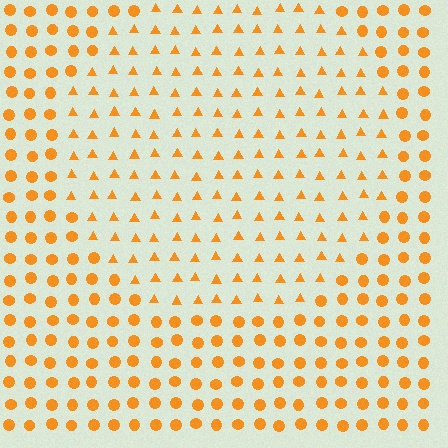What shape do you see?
I see a circle.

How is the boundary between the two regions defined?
The boundary is defined by a change in element shape: triangles inside vs. circles outside. All elements share the same color and spacing.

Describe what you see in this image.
The image is filled with small orange elements arranged in a uniform grid. A circle-shaped region contains triangles, while the surrounding area contains circles. The boundary is defined purely by the change in element shape.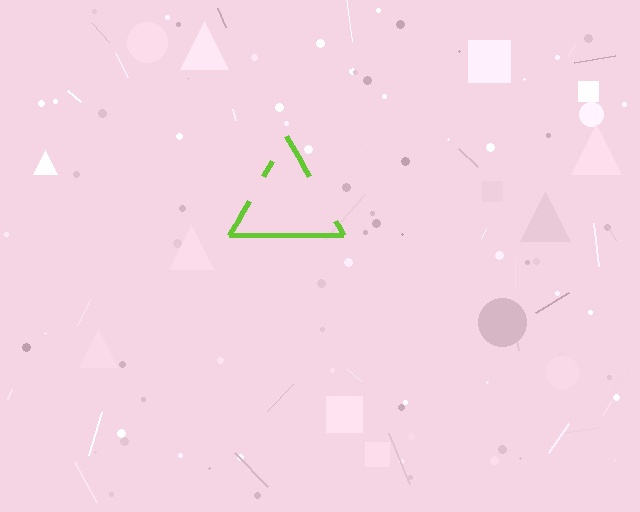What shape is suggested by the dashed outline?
The dashed outline suggests a triangle.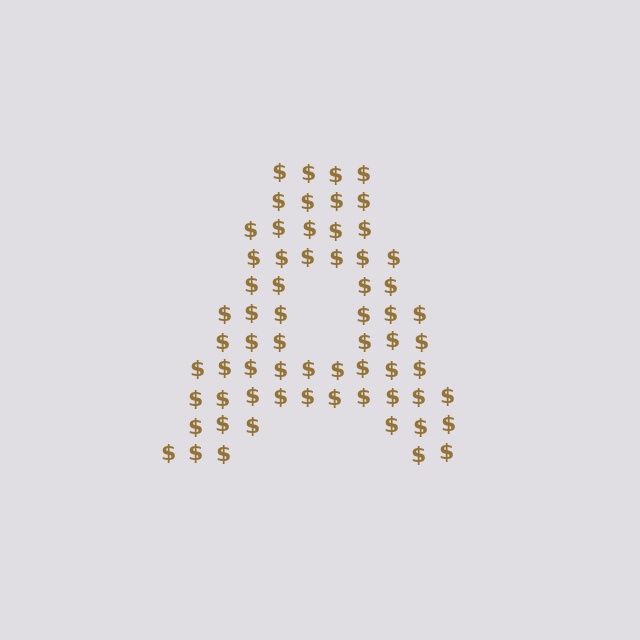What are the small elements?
The small elements are dollar signs.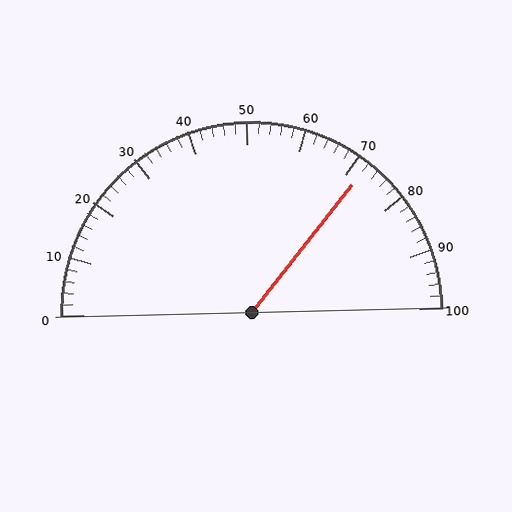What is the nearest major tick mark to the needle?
The nearest major tick mark is 70.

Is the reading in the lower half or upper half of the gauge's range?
The reading is in the upper half of the range (0 to 100).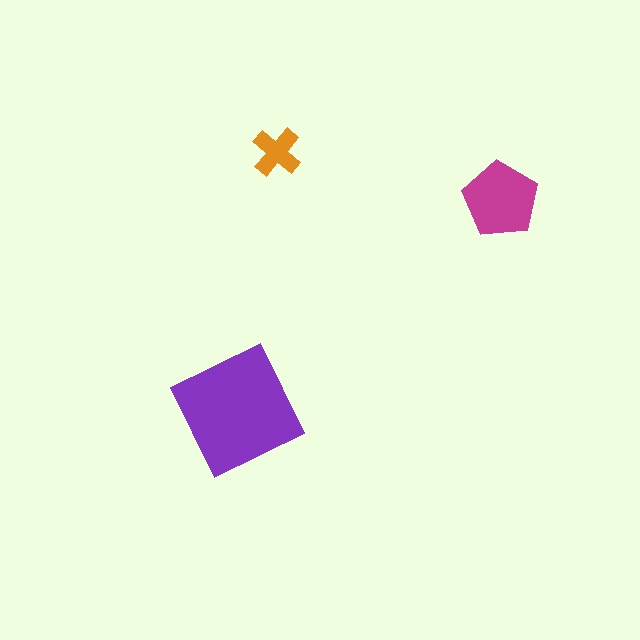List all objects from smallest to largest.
The orange cross, the magenta pentagon, the purple square.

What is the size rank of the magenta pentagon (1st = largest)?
2nd.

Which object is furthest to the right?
The magenta pentagon is rightmost.